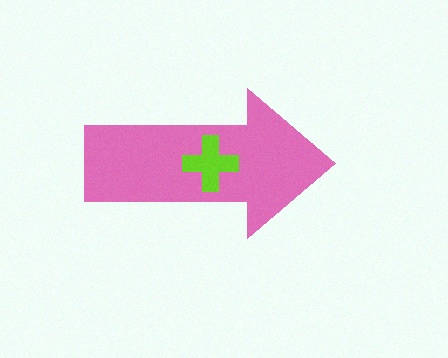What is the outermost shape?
The pink arrow.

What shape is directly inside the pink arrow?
The lime cross.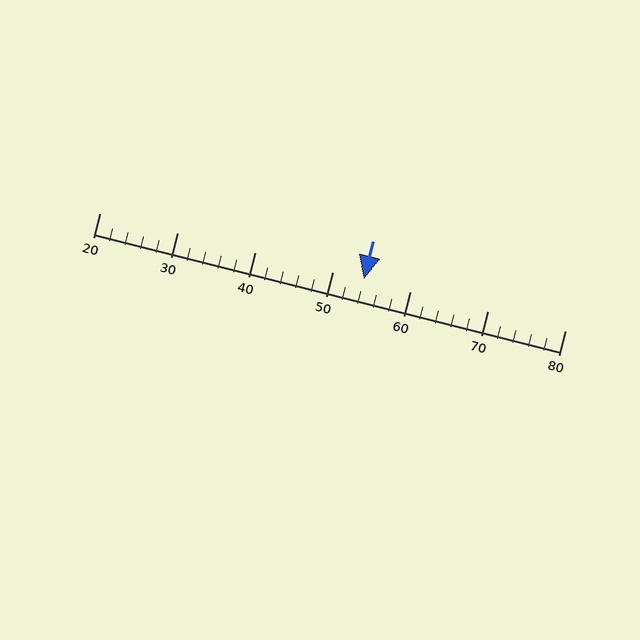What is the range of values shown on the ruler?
The ruler shows values from 20 to 80.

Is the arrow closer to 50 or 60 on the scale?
The arrow is closer to 50.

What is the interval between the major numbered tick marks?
The major tick marks are spaced 10 units apart.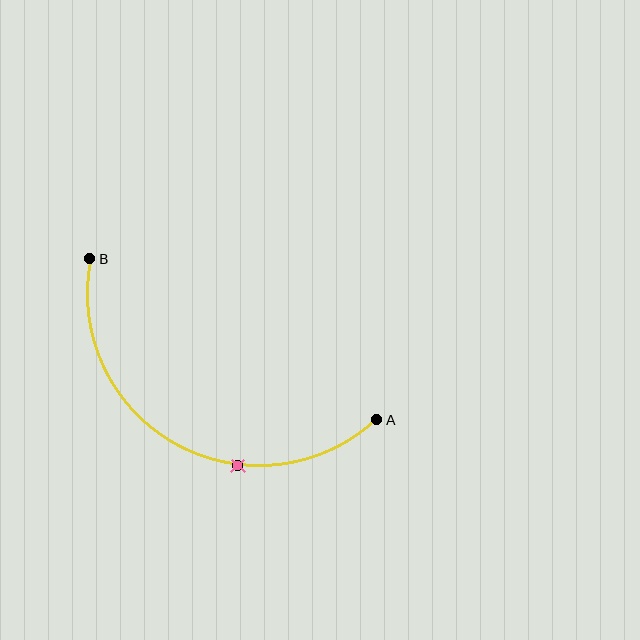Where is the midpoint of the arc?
The arc midpoint is the point on the curve farthest from the straight line joining A and B. It sits below that line.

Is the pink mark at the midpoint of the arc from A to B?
No. The pink mark lies on the arc but is closer to endpoint A. The arc midpoint would be at the point on the curve equidistant along the arc from both A and B.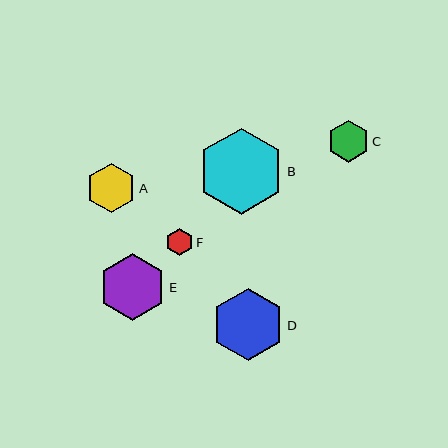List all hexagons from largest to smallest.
From largest to smallest: B, D, E, A, C, F.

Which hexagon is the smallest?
Hexagon F is the smallest with a size of approximately 28 pixels.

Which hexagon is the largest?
Hexagon B is the largest with a size of approximately 86 pixels.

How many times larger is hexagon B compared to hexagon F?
Hexagon B is approximately 3.1 times the size of hexagon F.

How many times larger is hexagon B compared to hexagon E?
Hexagon B is approximately 1.3 times the size of hexagon E.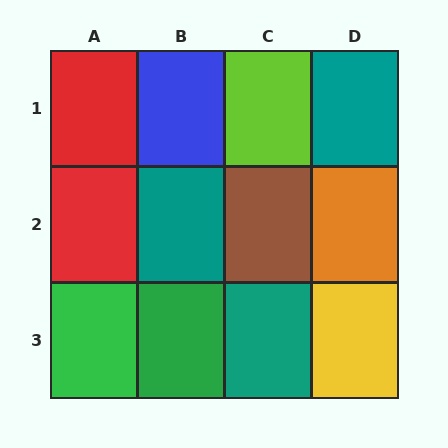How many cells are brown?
1 cell is brown.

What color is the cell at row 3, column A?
Green.